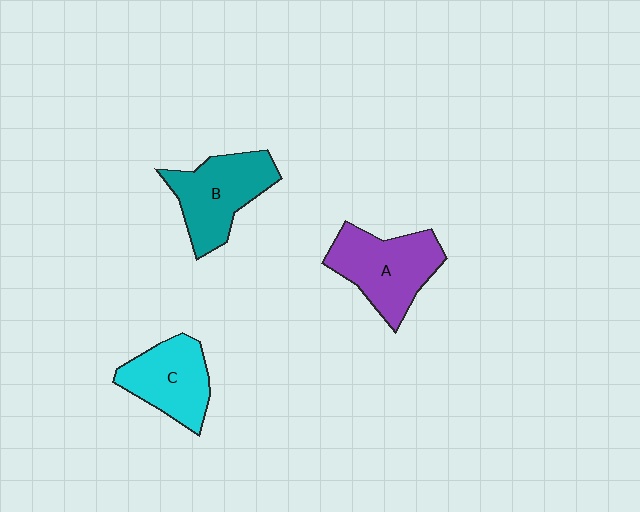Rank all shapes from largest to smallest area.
From largest to smallest: A (purple), B (teal), C (cyan).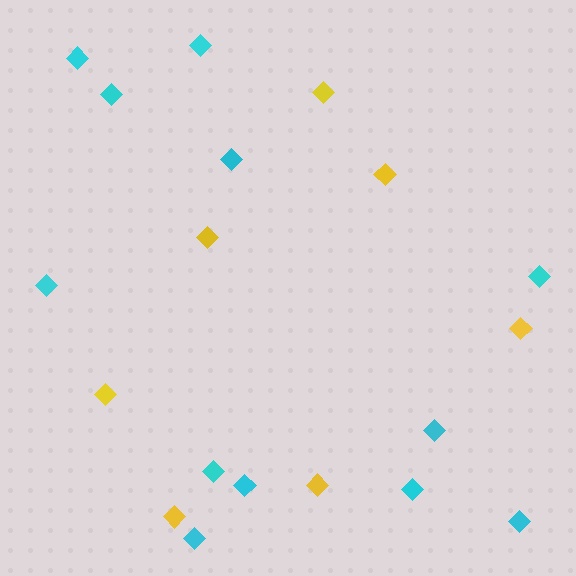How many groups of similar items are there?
There are 2 groups: one group of cyan diamonds (12) and one group of yellow diamonds (7).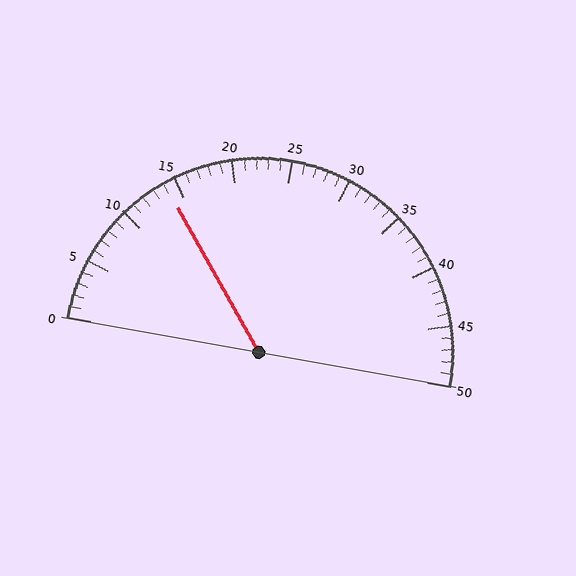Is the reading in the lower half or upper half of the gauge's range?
The reading is in the lower half of the range (0 to 50).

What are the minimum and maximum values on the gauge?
The gauge ranges from 0 to 50.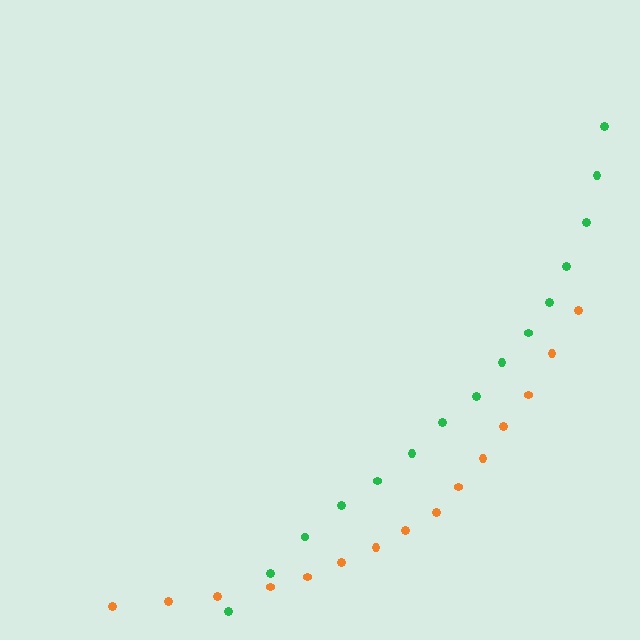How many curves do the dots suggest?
There are 2 distinct paths.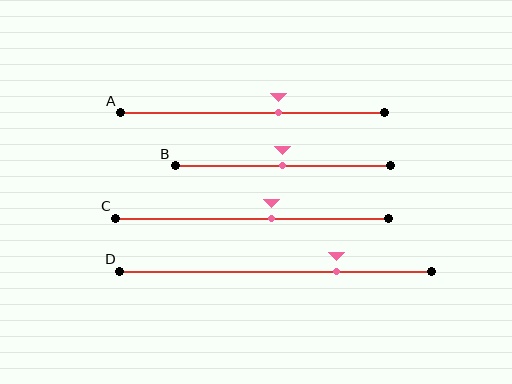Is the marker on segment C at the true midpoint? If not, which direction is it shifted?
No, the marker on segment C is shifted to the right by about 7% of the segment length.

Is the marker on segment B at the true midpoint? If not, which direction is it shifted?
Yes, the marker on segment B is at the true midpoint.